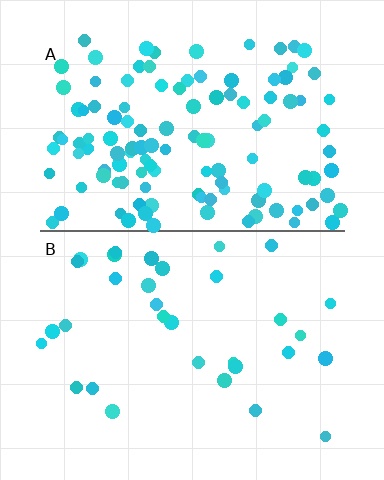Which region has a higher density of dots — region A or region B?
A (the top).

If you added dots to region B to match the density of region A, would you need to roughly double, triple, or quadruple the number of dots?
Approximately quadruple.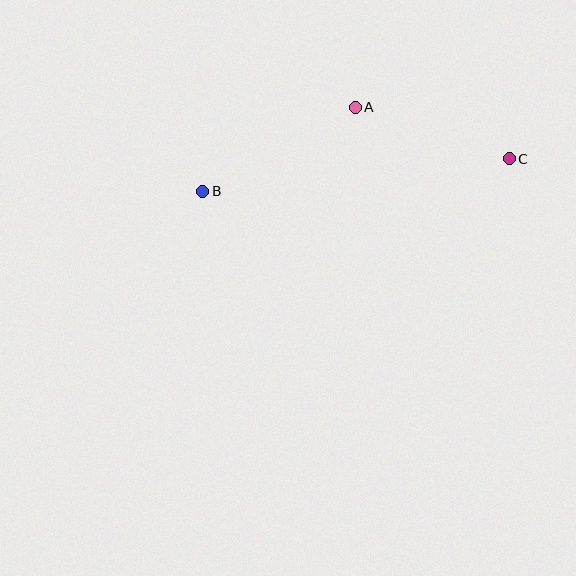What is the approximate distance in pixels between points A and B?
The distance between A and B is approximately 174 pixels.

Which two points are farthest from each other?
Points B and C are farthest from each other.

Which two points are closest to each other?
Points A and C are closest to each other.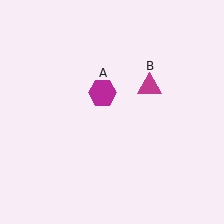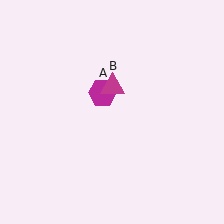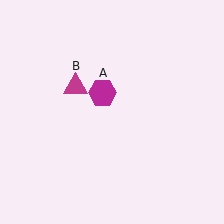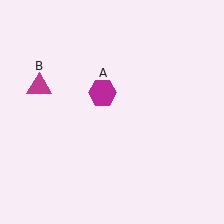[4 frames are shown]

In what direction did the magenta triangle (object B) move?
The magenta triangle (object B) moved left.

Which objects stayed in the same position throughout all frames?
Magenta hexagon (object A) remained stationary.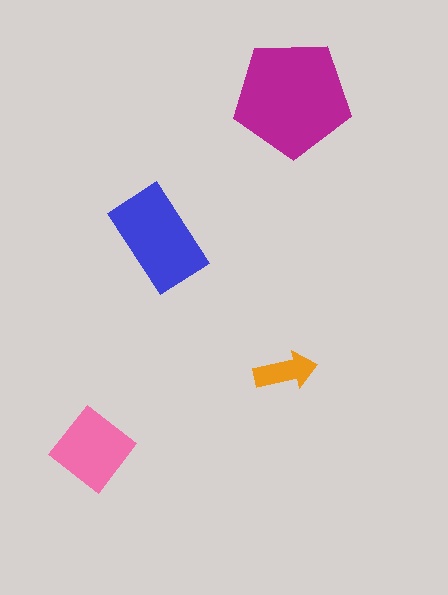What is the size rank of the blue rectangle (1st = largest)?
2nd.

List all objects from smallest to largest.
The orange arrow, the pink diamond, the blue rectangle, the magenta pentagon.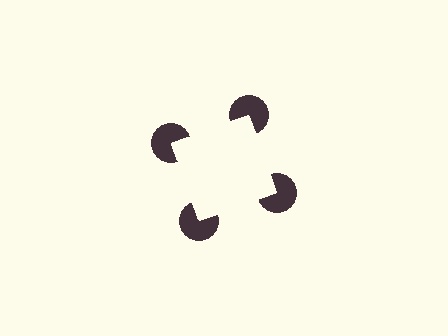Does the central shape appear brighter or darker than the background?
It typically appears slightly brighter than the background, even though no actual brightness change is drawn.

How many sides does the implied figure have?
4 sides.